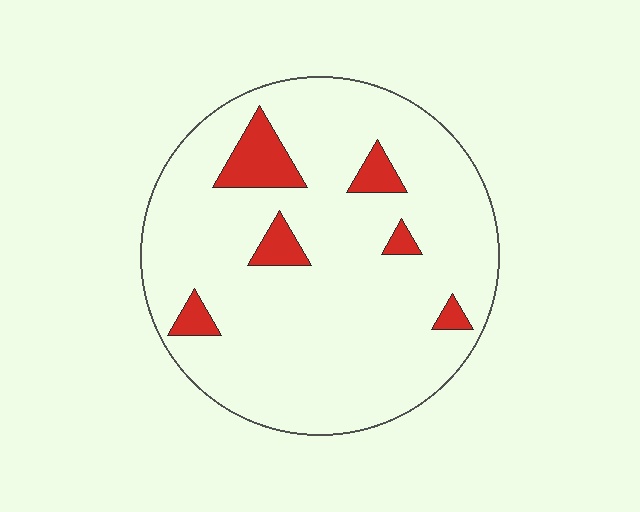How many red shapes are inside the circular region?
6.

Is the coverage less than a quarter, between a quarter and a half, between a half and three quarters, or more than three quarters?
Less than a quarter.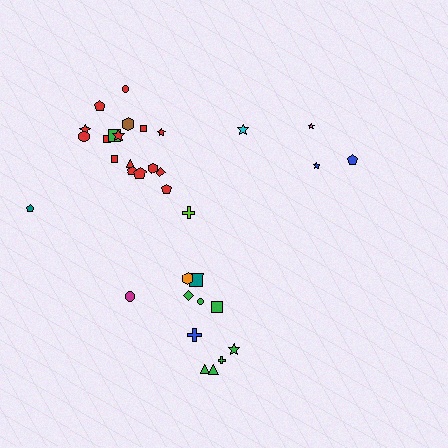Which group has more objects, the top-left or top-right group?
The top-left group.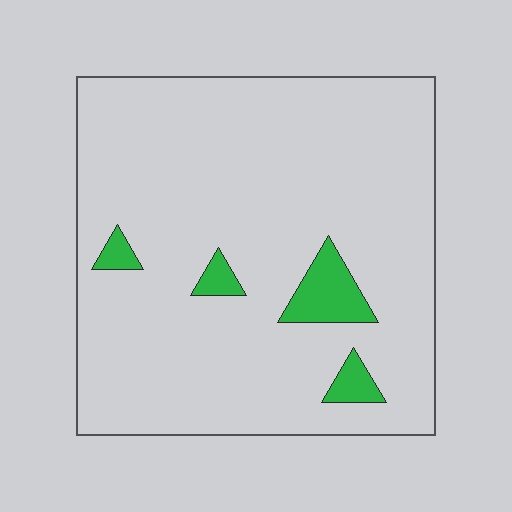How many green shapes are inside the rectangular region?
4.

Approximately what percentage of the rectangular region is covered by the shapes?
Approximately 5%.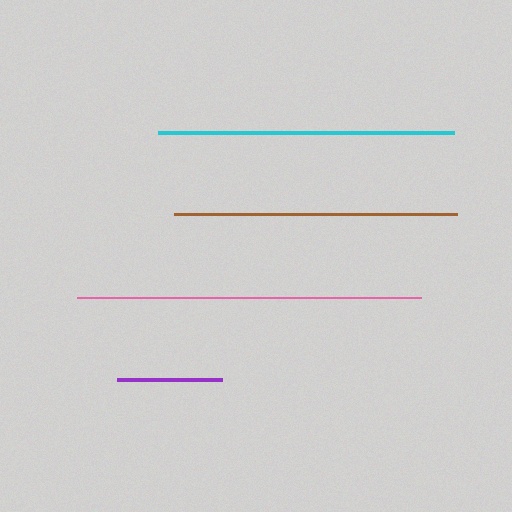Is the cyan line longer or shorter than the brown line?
The cyan line is longer than the brown line.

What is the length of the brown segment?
The brown segment is approximately 283 pixels long.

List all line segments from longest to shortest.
From longest to shortest: pink, cyan, brown, purple.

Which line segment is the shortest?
The purple line is the shortest at approximately 105 pixels.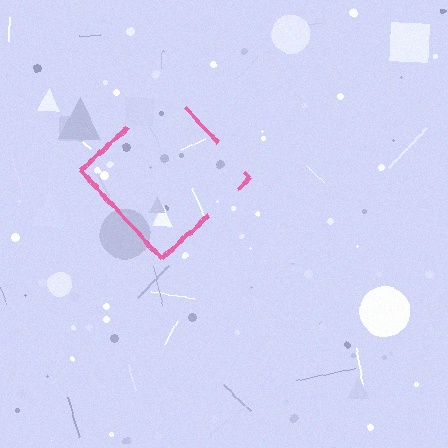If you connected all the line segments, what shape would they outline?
They would outline a diamond.